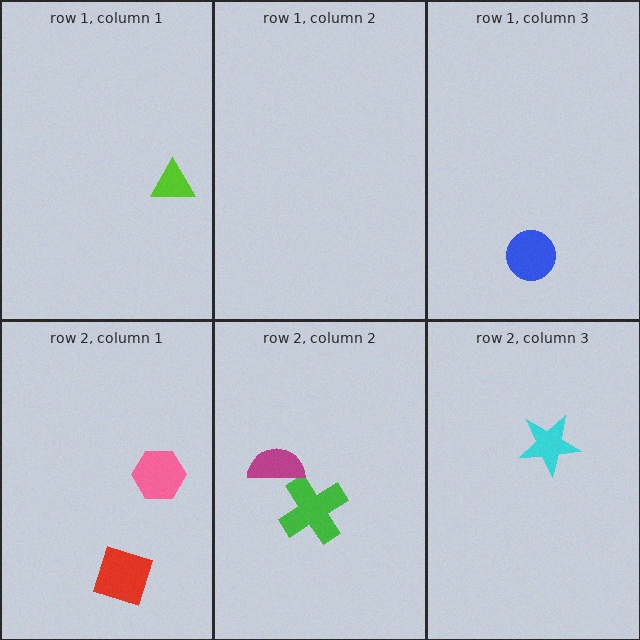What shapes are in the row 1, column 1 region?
The lime triangle.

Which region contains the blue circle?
The row 1, column 3 region.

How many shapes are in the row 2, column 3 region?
1.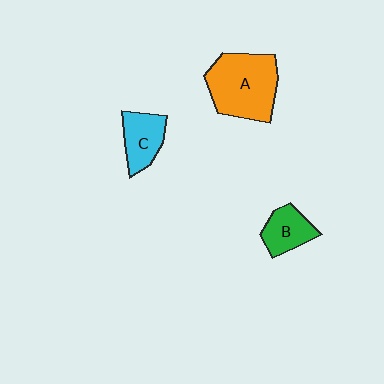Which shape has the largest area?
Shape A (orange).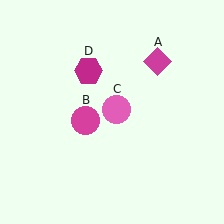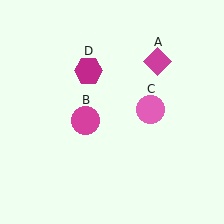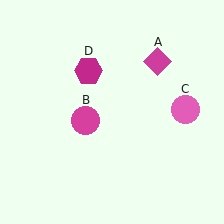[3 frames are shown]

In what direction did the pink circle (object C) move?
The pink circle (object C) moved right.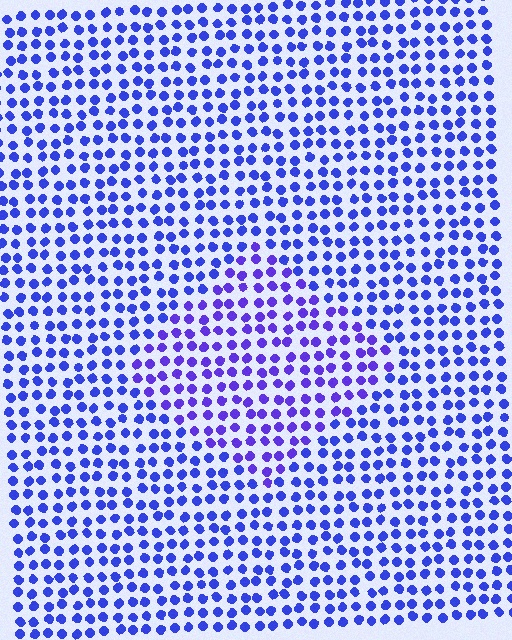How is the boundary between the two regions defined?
The boundary is defined purely by a slight shift in hue (about 21 degrees). Spacing, size, and orientation are identical on both sides.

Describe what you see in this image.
The image is filled with small blue elements in a uniform arrangement. A diamond-shaped region is visible where the elements are tinted to a slightly different hue, forming a subtle color boundary.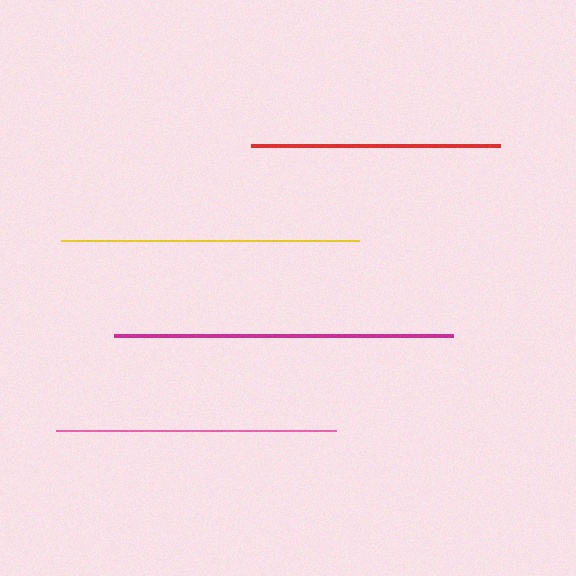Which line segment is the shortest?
The red line is the shortest at approximately 249 pixels.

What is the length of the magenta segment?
The magenta segment is approximately 339 pixels long.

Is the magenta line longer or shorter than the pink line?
The magenta line is longer than the pink line.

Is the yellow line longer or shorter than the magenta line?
The magenta line is longer than the yellow line.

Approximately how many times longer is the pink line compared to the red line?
The pink line is approximately 1.1 times the length of the red line.